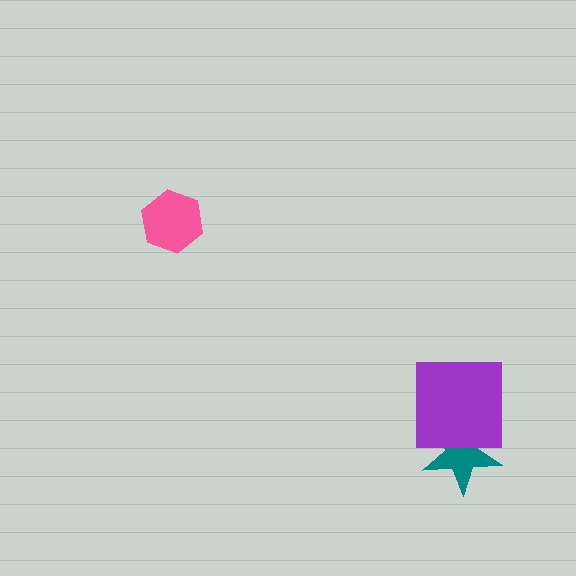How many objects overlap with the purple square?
1 object overlaps with the purple square.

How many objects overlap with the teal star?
1 object overlaps with the teal star.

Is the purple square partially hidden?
No, no other shape covers it.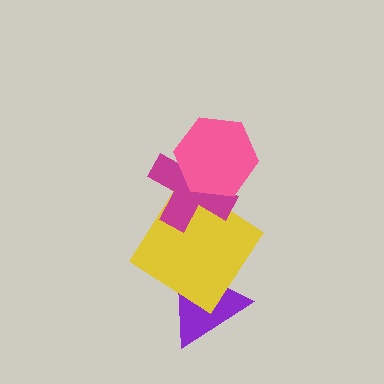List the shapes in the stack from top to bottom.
From top to bottom: the pink hexagon, the magenta cross, the yellow diamond, the purple triangle.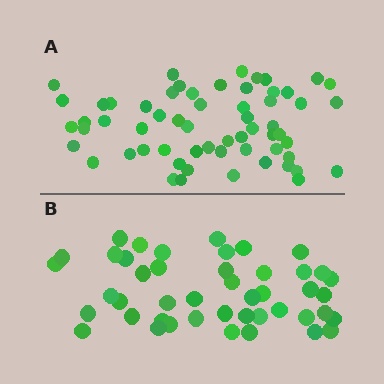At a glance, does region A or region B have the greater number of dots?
Region A (the top region) has more dots.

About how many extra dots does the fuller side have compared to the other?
Region A has approximately 15 more dots than region B.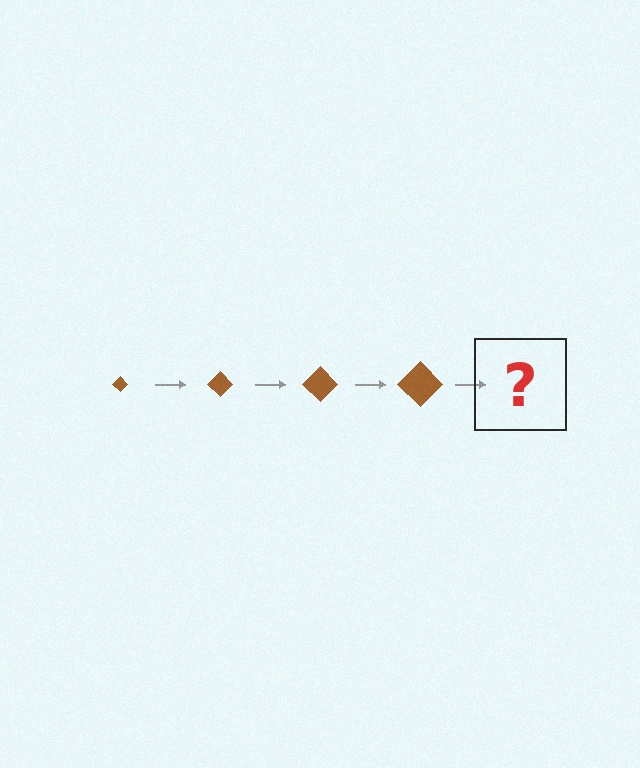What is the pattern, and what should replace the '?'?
The pattern is that the diamond gets progressively larger each step. The '?' should be a brown diamond, larger than the previous one.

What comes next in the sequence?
The next element should be a brown diamond, larger than the previous one.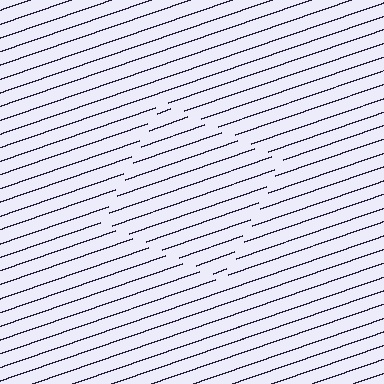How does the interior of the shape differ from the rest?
The interior of the shape contains the same grating, shifted by half a period — the contour is defined by the phase discontinuity where line-ends from the inner and outer gratings abut.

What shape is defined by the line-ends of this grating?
An illusory square. The interior of the shape contains the same grating, shifted by half a period — the contour is defined by the phase discontinuity where line-ends from the inner and outer gratings abut.